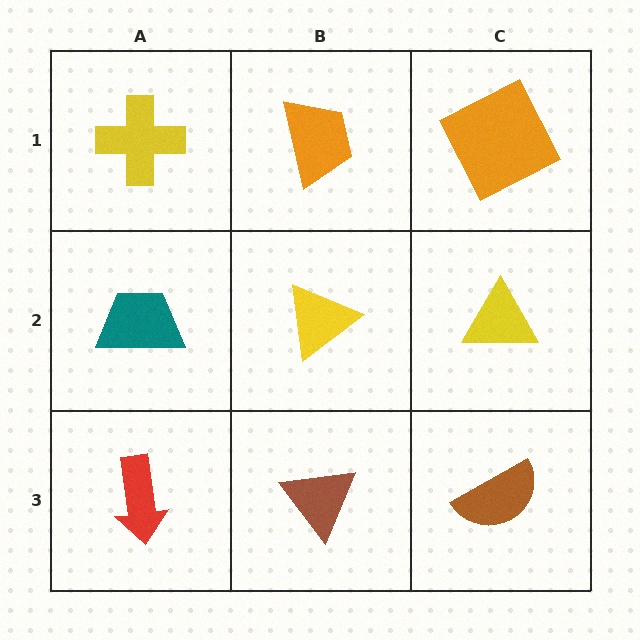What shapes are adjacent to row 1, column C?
A yellow triangle (row 2, column C), an orange trapezoid (row 1, column B).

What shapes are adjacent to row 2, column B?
An orange trapezoid (row 1, column B), a brown triangle (row 3, column B), a teal trapezoid (row 2, column A), a yellow triangle (row 2, column C).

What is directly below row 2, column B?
A brown triangle.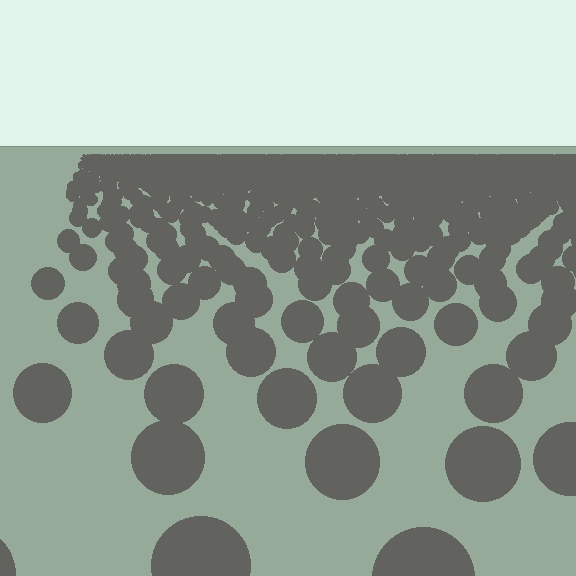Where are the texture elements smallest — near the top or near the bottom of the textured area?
Near the top.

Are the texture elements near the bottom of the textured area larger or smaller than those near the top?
Larger. Near the bottom, elements are closer to the viewer and appear at a bigger on-screen size.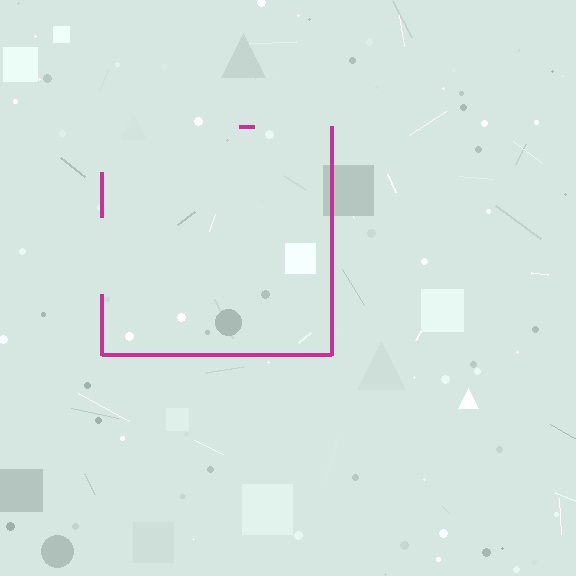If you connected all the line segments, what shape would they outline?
They would outline a square.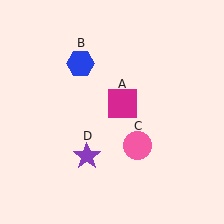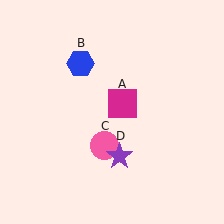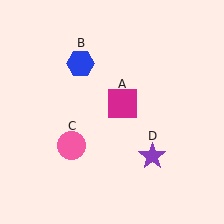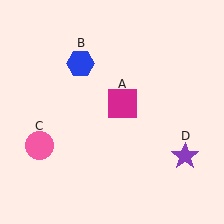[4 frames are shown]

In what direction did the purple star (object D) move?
The purple star (object D) moved right.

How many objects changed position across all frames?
2 objects changed position: pink circle (object C), purple star (object D).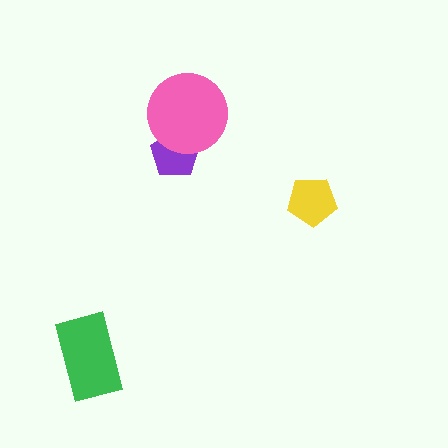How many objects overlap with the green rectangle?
0 objects overlap with the green rectangle.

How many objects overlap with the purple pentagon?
1 object overlaps with the purple pentagon.